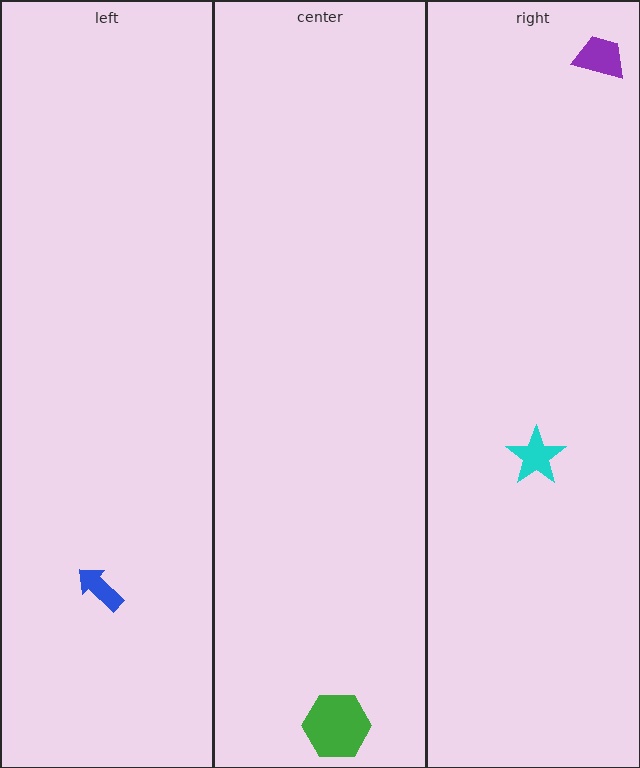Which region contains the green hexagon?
The center region.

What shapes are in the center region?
The green hexagon.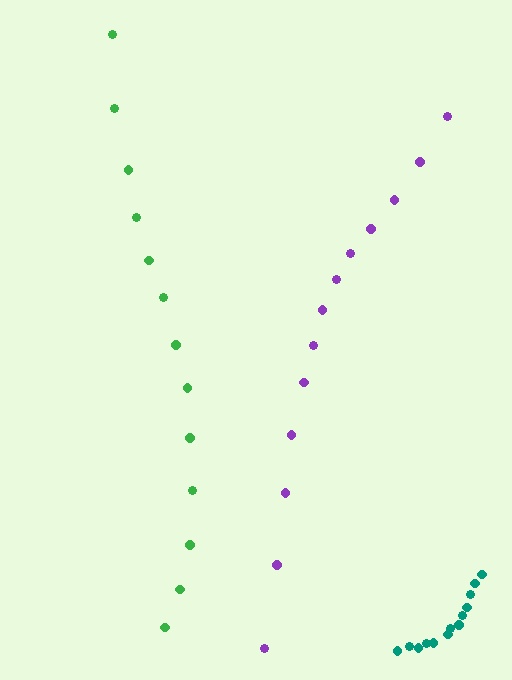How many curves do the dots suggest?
There are 3 distinct paths.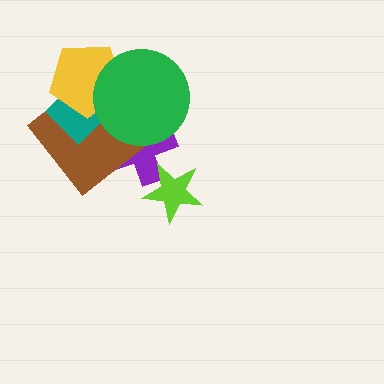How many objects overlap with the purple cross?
3 objects overlap with the purple cross.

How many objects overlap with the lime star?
1 object overlaps with the lime star.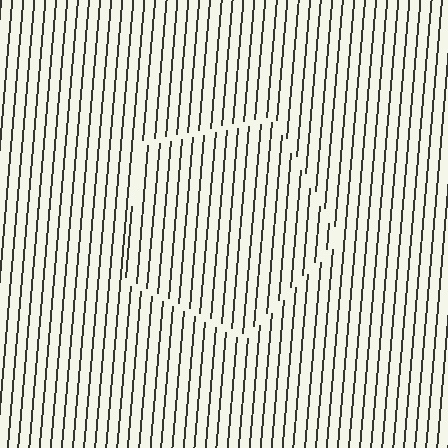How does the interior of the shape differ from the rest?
The interior of the shape contains the same grating, shifted by half a period — the contour is defined by the phase discontinuity where line-ends from the inner and outer gratings abut.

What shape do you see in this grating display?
An illusory pentagon. The interior of the shape contains the same grating, shifted by half a period — the contour is defined by the phase discontinuity where line-ends from the inner and outer gratings abut.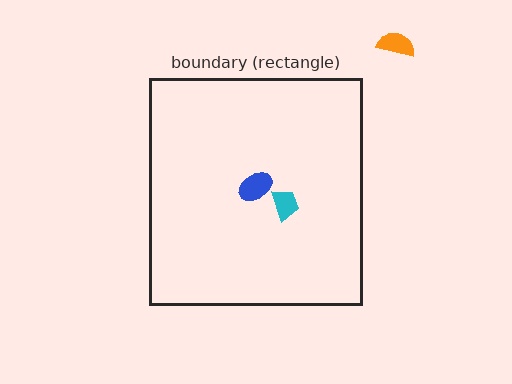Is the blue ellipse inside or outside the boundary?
Inside.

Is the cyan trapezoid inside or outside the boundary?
Inside.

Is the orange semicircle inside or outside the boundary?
Outside.